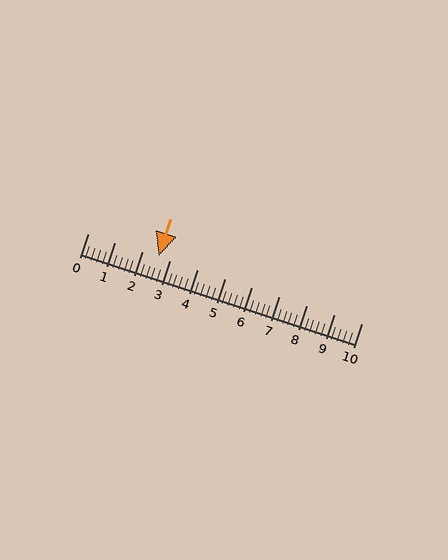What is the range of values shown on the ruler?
The ruler shows values from 0 to 10.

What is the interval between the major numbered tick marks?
The major tick marks are spaced 1 units apart.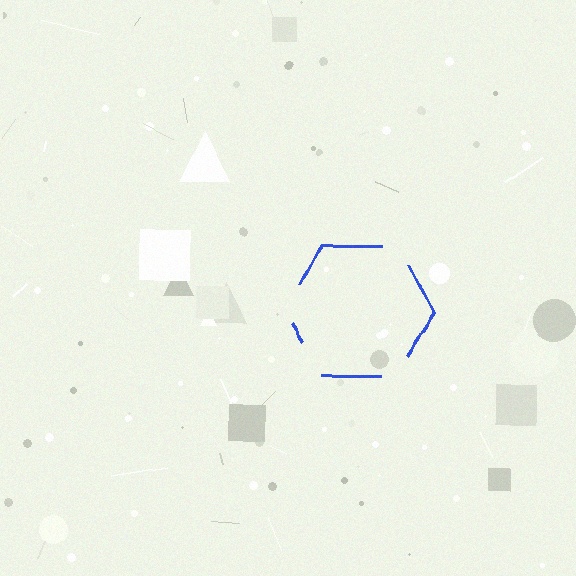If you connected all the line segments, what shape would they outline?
They would outline a hexagon.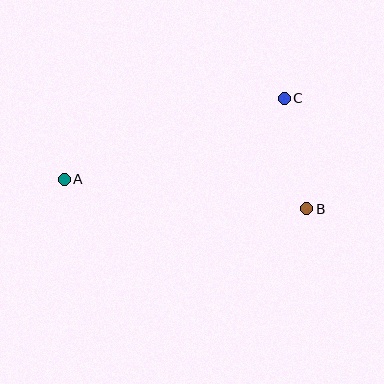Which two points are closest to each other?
Points B and C are closest to each other.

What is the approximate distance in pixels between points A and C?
The distance between A and C is approximately 235 pixels.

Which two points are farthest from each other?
Points A and B are farthest from each other.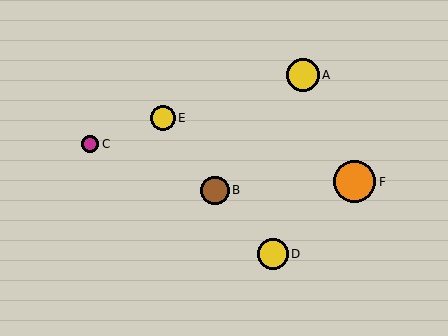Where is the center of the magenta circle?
The center of the magenta circle is at (90, 144).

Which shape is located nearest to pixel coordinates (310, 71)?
The yellow circle (labeled A) at (303, 75) is nearest to that location.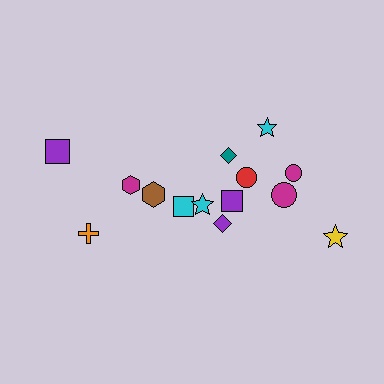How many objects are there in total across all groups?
There are 14 objects.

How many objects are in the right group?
There are 8 objects.